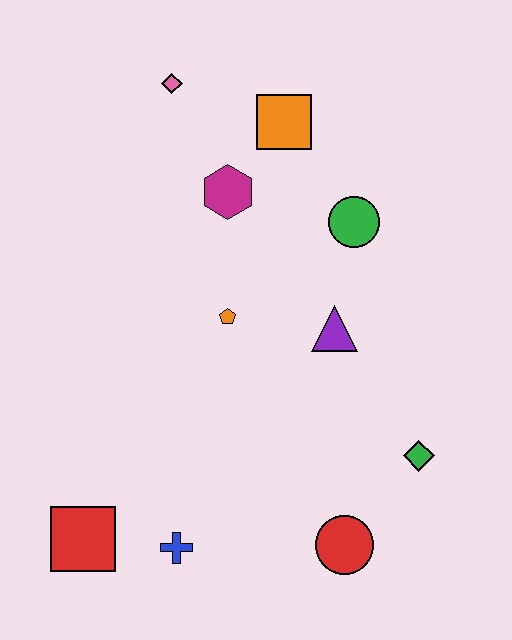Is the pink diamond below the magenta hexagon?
No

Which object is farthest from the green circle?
The red square is farthest from the green circle.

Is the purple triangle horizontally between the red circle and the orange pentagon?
Yes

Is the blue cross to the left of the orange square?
Yes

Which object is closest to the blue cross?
The red square is closest to the blue cross.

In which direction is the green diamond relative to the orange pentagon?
The green diamond is to the right of the orange pentagon.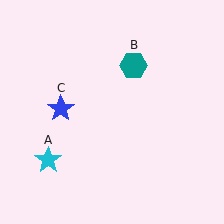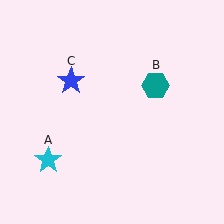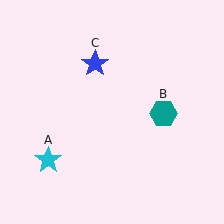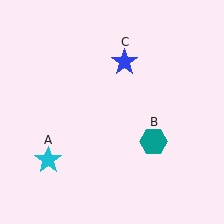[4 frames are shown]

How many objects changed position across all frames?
2 objects changed position: teal hexagon (object B), blue star (object C).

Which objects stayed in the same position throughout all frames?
Cyan star (object A) remained stationary.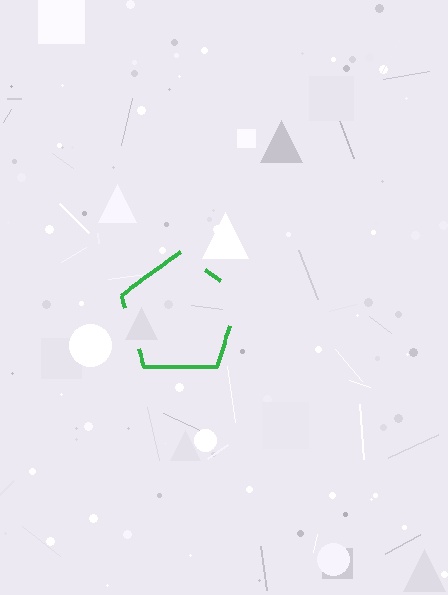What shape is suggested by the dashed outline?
The dashed outline suggests a pentagon.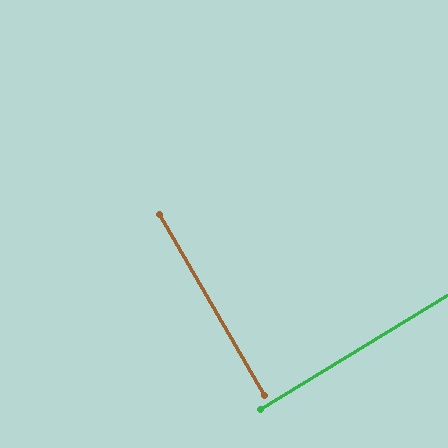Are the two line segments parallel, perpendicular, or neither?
Perpendicular — they meet at approximately 89°.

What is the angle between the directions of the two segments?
Approximately 89 degrees.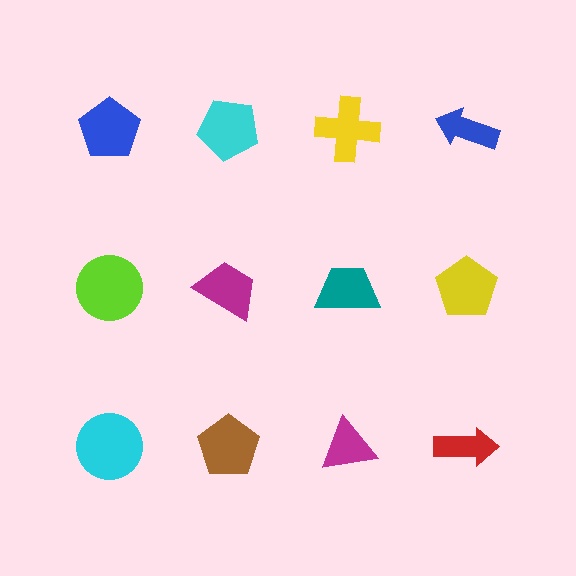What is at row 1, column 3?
A yellow cross.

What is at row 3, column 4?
A red arrow.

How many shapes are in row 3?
4 shapes.